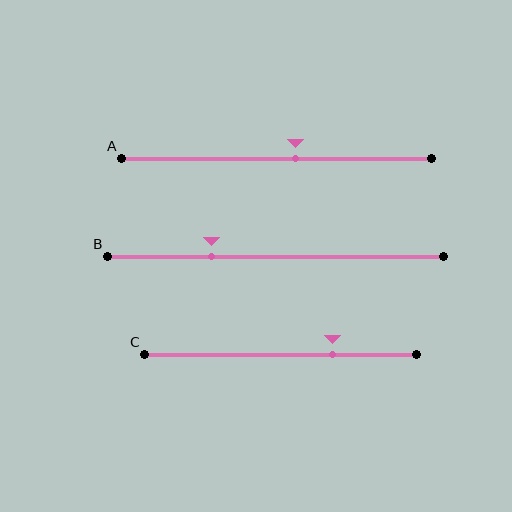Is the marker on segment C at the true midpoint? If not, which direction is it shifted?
No, the marker on segment C is shifted to the right by about 19% of the segment length.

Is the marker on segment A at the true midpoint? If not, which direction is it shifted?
No, the marker on segment A is shifted to the right by about 6% of the segment length.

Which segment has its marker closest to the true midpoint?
Segment A has its marker closest to the true midpoint.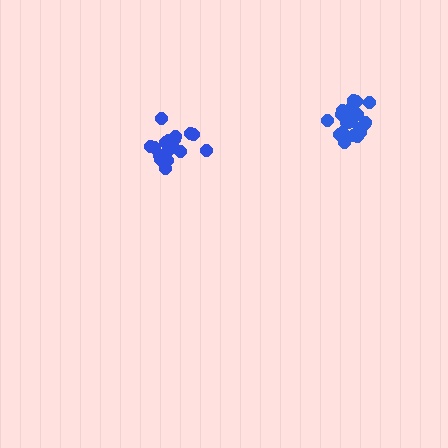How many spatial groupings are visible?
There are 2 spatial groupings.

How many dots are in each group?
Group 1: 21 dots, Group 2: 20 dots (41 total).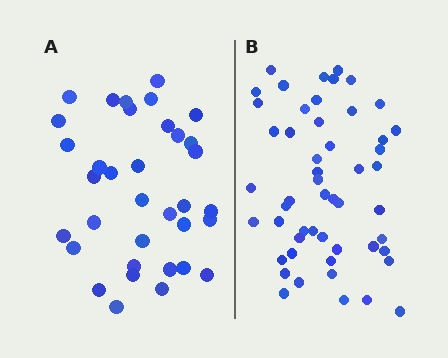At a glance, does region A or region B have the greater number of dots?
Region B (the right region) has more dots.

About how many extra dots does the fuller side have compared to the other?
Region B has approximately 15 more dots than region A.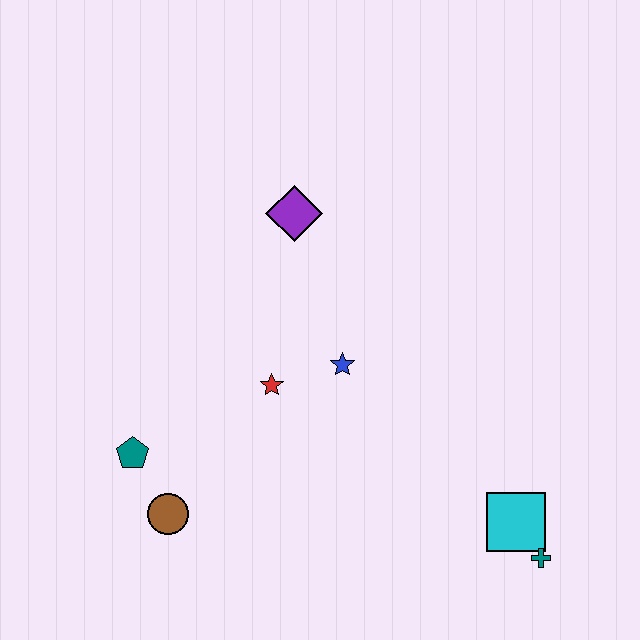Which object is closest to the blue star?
The red star is closest to the blue star.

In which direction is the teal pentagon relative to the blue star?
The teal pentagon is to the left of the blue star.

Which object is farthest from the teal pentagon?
The teal cross is farthest from the teal pentagon.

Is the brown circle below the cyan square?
No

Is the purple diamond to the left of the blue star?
Yes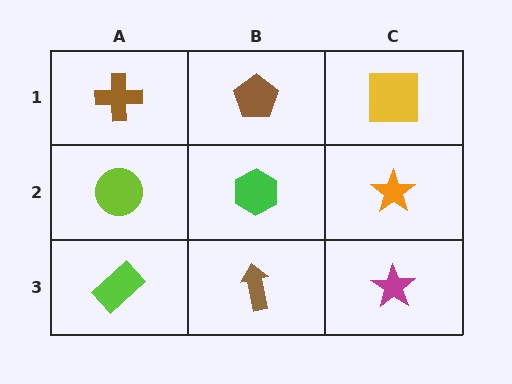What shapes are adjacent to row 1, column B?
A green hexagon (row 2, column B), a brown cross (row 1, column A), a yellow square (row 1, column C).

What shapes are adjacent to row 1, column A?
A lime circle (row 2, column A), a brown pentagon (row 1, column B).